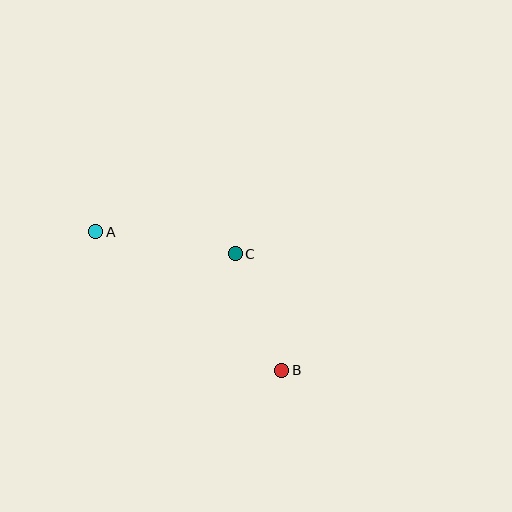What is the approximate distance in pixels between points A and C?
The distance between A and C is approximately 141 pixels.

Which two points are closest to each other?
Points B and C are closest to each other.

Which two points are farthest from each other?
Points A and B are farthest from each other.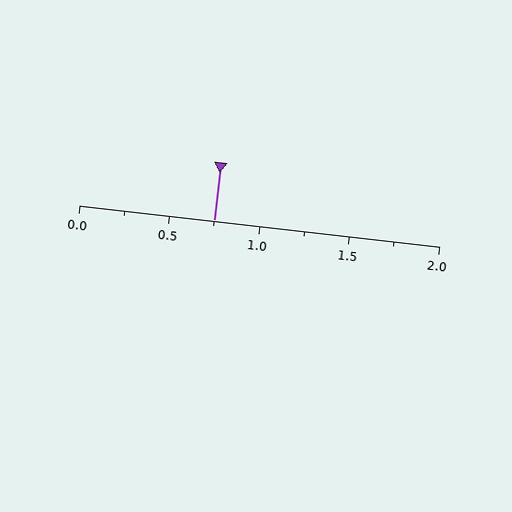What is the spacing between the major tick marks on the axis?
The major ticks are spaced 0.5 apart.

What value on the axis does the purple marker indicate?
The marker indicates approximately 0.75.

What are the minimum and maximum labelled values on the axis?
The axis runs from 0.0 to 2.0.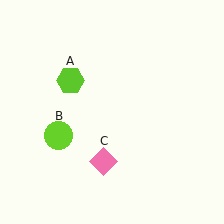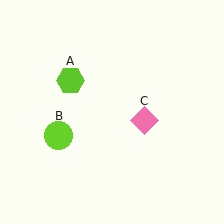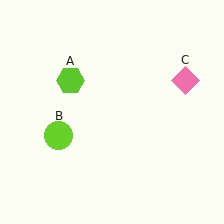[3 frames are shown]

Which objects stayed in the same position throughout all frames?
Lime hexagon (object A) and lime circle (object B) remained stationary.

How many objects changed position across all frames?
1 object changed position: pink diamond (object C).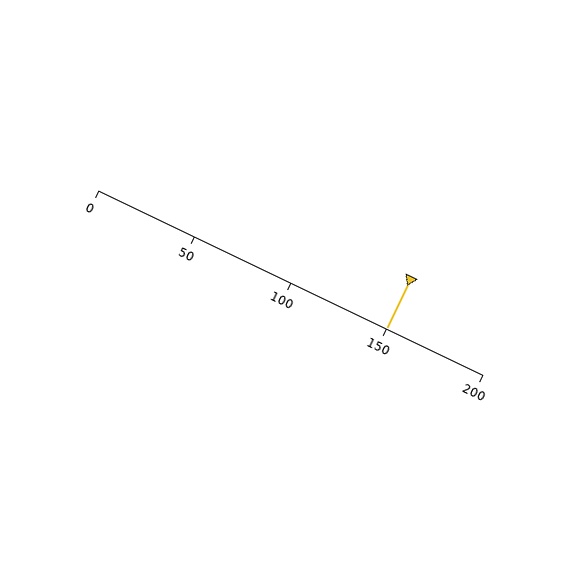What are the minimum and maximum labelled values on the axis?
The axis runs from 0 to 200.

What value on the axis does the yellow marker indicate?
The marker indicates approximately 150.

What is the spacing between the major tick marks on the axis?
The major ticks are spaced 50 apart.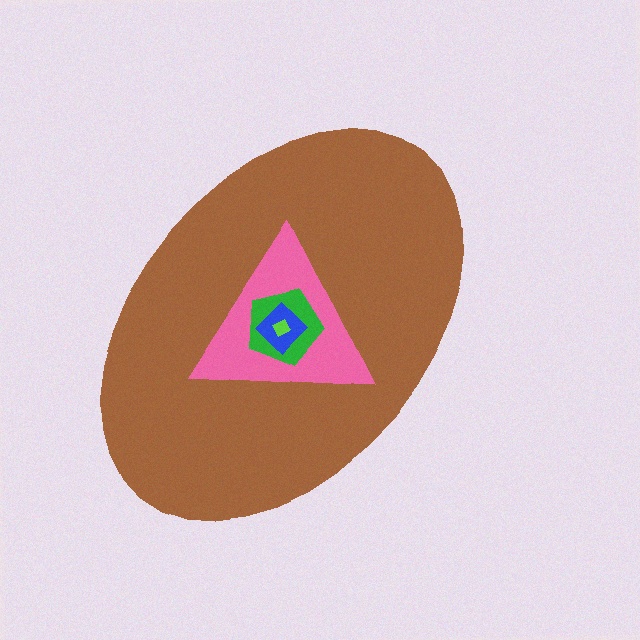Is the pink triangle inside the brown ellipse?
Yes.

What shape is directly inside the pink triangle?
The green pentagon.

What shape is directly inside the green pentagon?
The blue diamond.